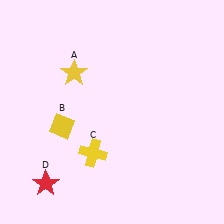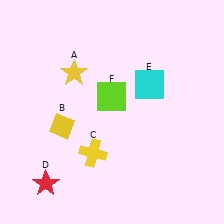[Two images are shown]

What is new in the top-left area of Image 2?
A lime square (F) was added in the top-left area of Image 2.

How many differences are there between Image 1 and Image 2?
There are 2 differences between the two images.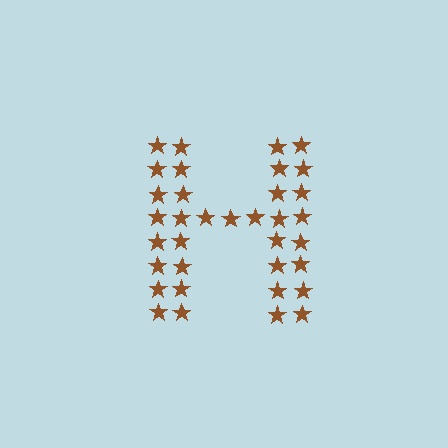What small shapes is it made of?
It is made of small stars.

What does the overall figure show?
The overall figure shows the letter H.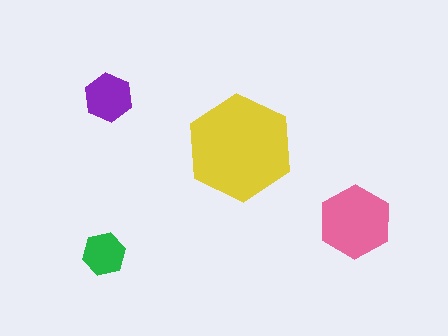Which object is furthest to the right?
The pink hexagon is rightmost.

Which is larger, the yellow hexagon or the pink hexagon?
The yellow one.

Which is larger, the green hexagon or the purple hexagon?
The purple one.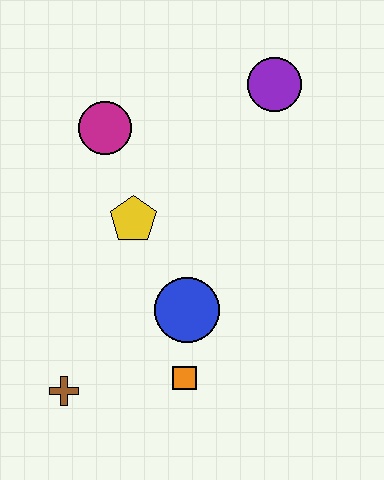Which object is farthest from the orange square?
The purple circle is farthest from the orange square.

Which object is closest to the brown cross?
The orange square is closest to the brown cross.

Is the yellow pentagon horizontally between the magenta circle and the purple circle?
Yes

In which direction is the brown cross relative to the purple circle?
The brown cross is below the purple circle.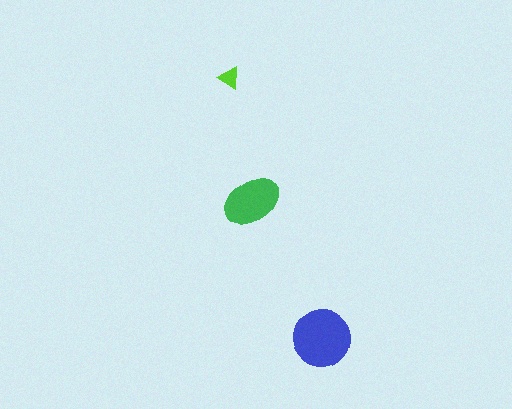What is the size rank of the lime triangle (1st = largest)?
3rd.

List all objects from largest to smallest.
The blue circle, the green ellipse, the lime triangle.